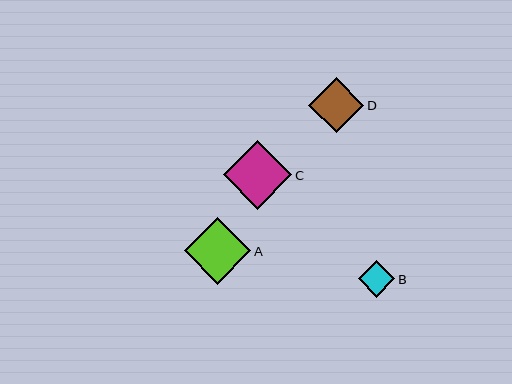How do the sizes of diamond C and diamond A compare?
Diamond C and diamond A are approximately the same size.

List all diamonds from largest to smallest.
From largest to smallest: C, A, D, B.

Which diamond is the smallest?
Diamond B is the smallest with a size of approximately 36 pixels.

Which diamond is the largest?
Diamond C is the largest with a size of approximately 68 pixels.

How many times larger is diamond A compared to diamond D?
Diamond A is approximately 1.2 times the size of diamond D.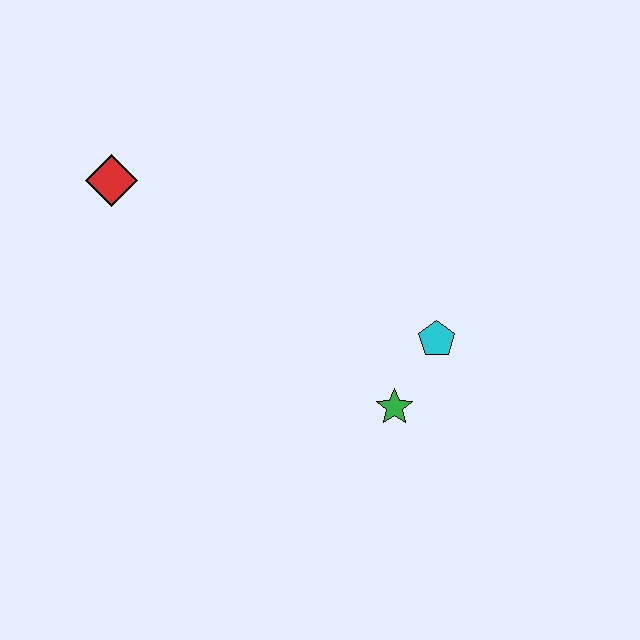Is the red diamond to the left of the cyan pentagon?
Yes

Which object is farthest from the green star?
The red diamond is farthest from the green star.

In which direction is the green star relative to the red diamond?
The green star is to the right of the red diamond.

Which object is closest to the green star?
The cyan pentagon is closest to the green star.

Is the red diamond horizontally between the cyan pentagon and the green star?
No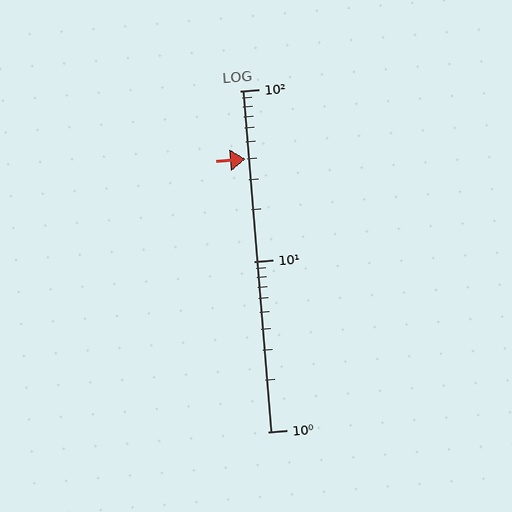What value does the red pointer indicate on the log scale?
The pointer indicates approximately 40.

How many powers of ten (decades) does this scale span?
The scale spans 2 decades, from 1 to 100.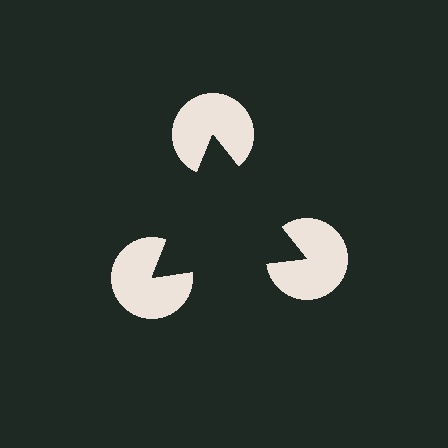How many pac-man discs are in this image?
There are 3 — one at each vertex of the illusory triangle.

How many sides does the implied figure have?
3 sides.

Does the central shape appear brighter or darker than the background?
It typically appears slightly darker than the background, even though no actual brightness change is drawn.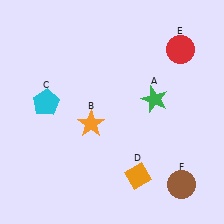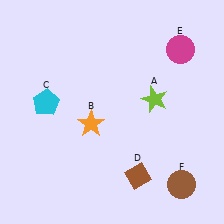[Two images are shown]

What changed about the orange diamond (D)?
In Image 1, D is orange. In Image 2, it changed to brown.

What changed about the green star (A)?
In Image 1, A is green. In Image 2, it changed to lime.